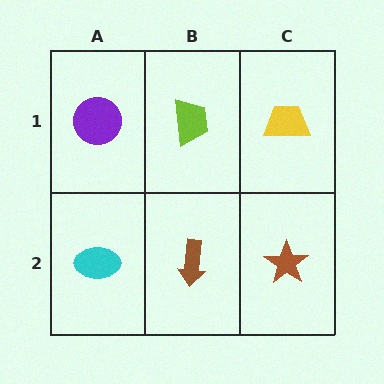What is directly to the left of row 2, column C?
A brown arrow.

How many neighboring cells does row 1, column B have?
3.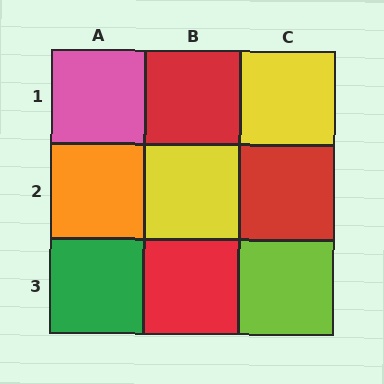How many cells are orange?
1 cell is orange.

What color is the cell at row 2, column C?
Red.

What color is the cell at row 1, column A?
Pink.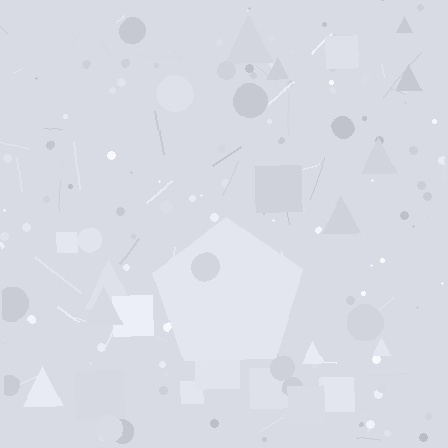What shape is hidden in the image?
A pentagon is hidden in the image.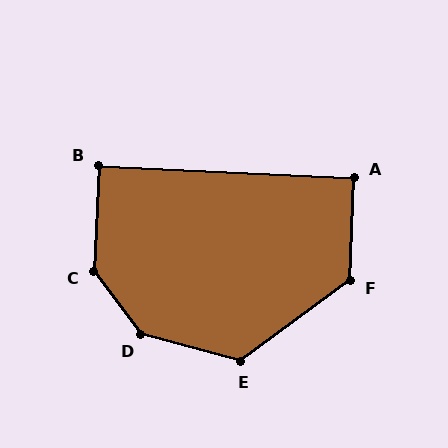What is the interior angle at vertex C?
Approximately 141 degrees (obtuse).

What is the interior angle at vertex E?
Approximately 128 degrees (obtuse).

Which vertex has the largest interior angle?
D, at approximately 142 degrees.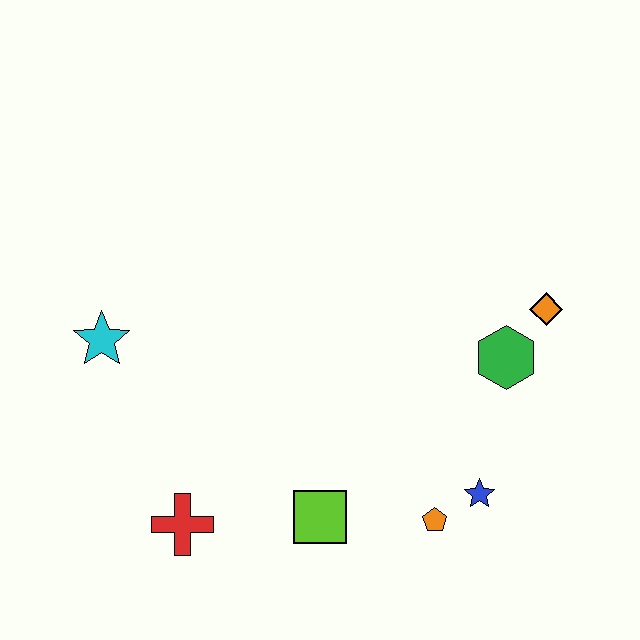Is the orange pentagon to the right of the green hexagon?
No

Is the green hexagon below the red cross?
No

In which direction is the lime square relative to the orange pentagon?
The lime square is to the left of the orange pentagon.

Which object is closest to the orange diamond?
The green hexagon is closest to the orange diamond.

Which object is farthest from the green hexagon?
The cyan star is farthest from the green hexagon.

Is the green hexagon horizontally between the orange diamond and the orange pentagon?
Yes